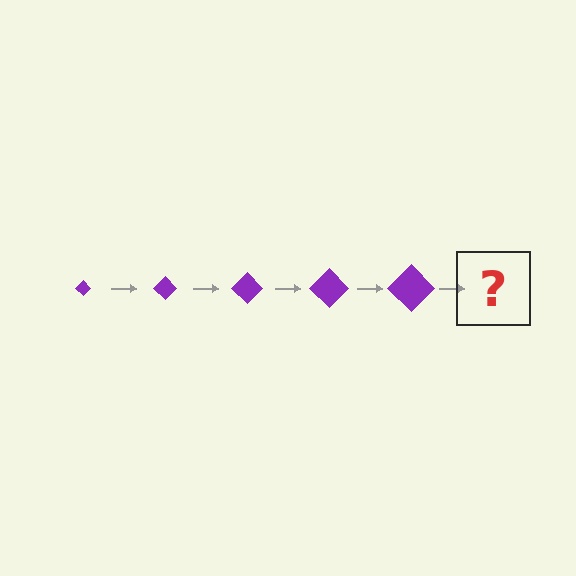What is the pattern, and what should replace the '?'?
The pattern is that the diamond gets progressively larger each step. The '?' should be a purple diamond, larger than the previous one.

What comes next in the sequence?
The next element should be a purple diamond, larger than the previous one.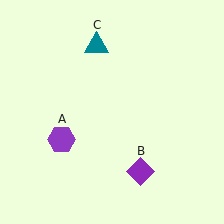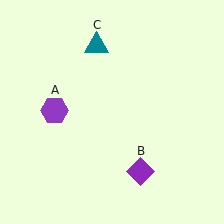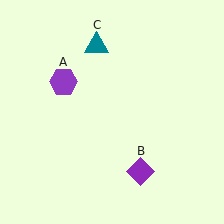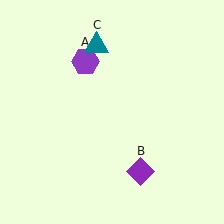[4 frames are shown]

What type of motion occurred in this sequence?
The purple hexagon (object A) rotated clockwise around the center of the scene.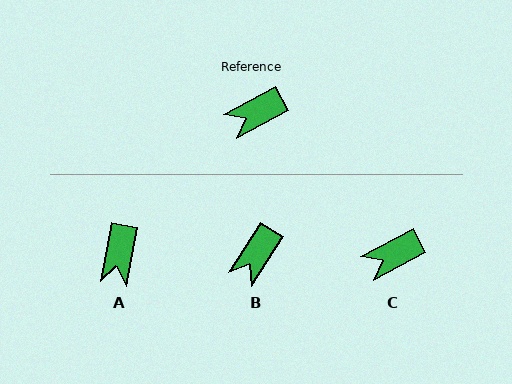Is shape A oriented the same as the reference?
No, it is off by about 51 degrees.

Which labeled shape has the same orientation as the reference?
C.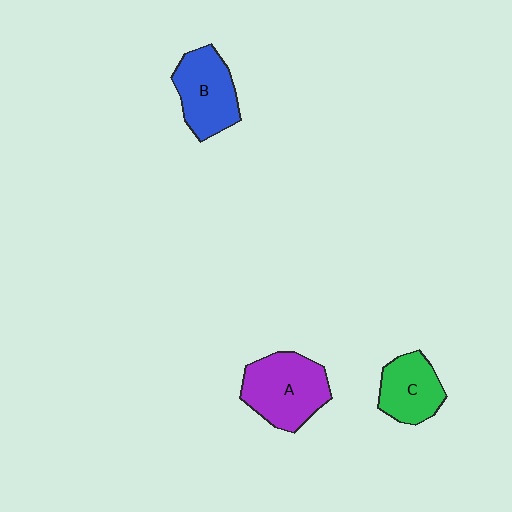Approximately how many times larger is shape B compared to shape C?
Approximately 1.2 times.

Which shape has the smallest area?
Shape C (green).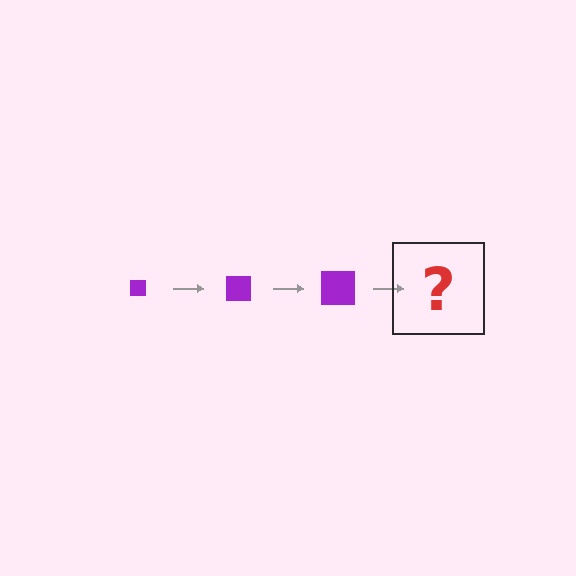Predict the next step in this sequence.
The next step is a purple square, larger than the previous one.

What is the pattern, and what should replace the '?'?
The pattern is that the square gets progressively larger each step. The '?' should be a purple square, larger than the previous one.